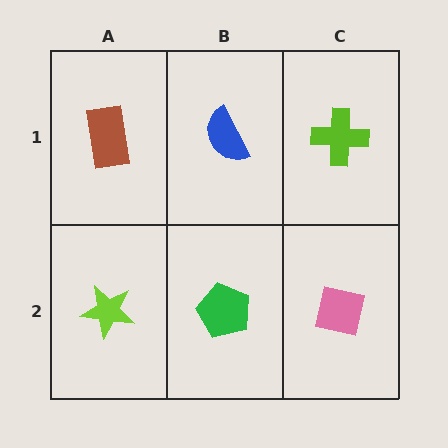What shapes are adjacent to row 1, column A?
A lime star (row 2, column A), a blue semicircle (row 1, column B).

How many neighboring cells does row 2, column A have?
2.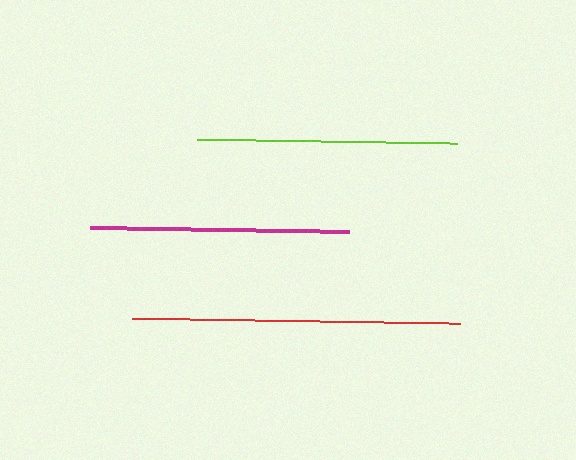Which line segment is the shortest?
The magenta line is the shortest at approximately 259 pixels.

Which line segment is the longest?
The red line is the longest at approximately 329 pixels.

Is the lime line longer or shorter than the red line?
The red line is longer than the lime line.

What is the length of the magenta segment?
The magenta segment is approximately 259 pixels long.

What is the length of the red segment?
The red segment is approximately 329 pixels long.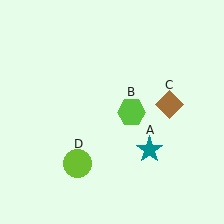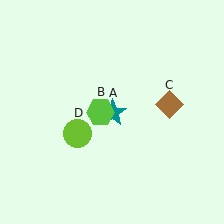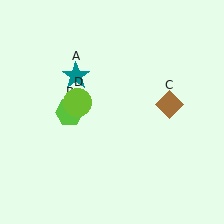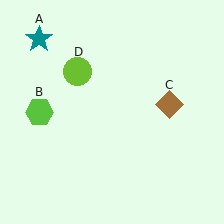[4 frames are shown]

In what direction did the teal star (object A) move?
The teal star (object A) moved up and to the left.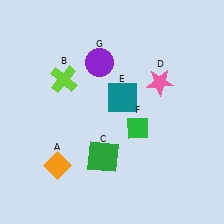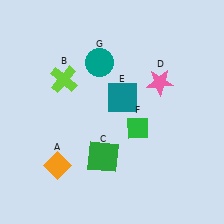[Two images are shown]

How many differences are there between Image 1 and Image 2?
There is 1 difference between the two images.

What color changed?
The circle (G) changed from purple in Image 1 to teal in Image 2.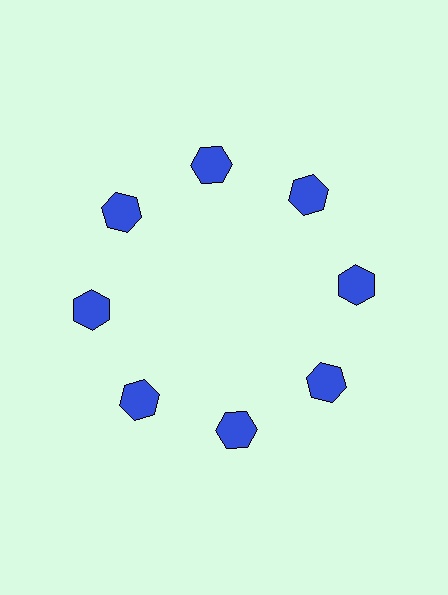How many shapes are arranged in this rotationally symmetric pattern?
There are 8 shapes, arranged in 8 groups of 1.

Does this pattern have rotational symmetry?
Yes, this pattern has 8-fold rotational symmetry. It looks the same after rotating 45 degrees around the center.